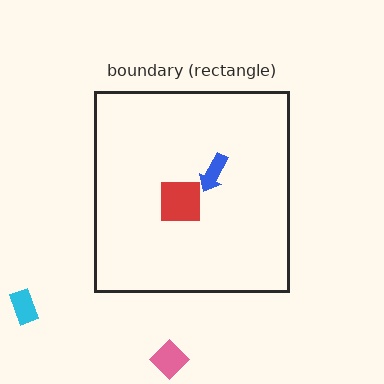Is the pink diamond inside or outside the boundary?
Outside.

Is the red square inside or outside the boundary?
Inside.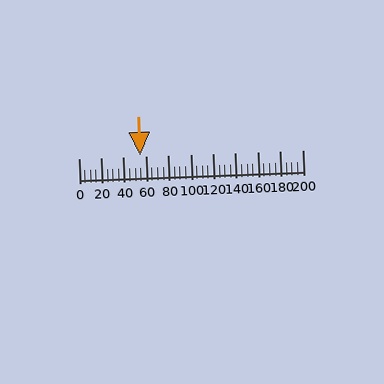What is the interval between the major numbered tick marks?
The major tick marks are spaced 20 units apart.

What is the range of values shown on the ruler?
The ruler shows values from 0 to 200.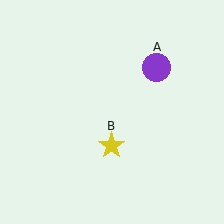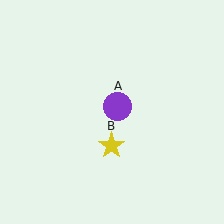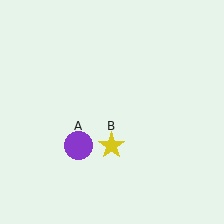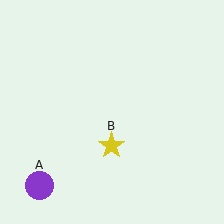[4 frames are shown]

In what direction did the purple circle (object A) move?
The purple circle (object A) moved down and to the left.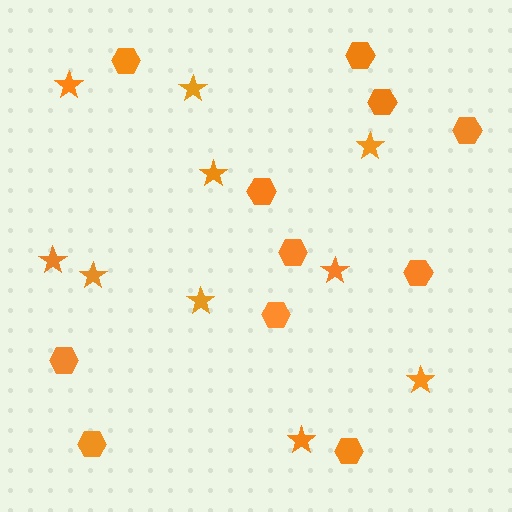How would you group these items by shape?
There are 2 groups: one group of stars (10) and one group of hexagons (11).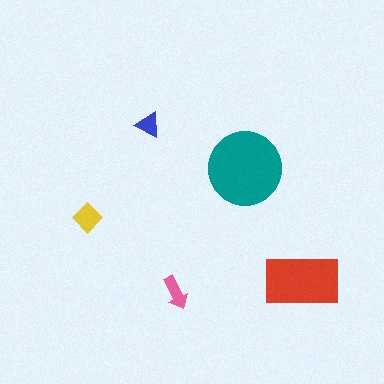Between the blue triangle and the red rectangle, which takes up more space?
The red rectangle.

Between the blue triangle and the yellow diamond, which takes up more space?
The yellow diamond.